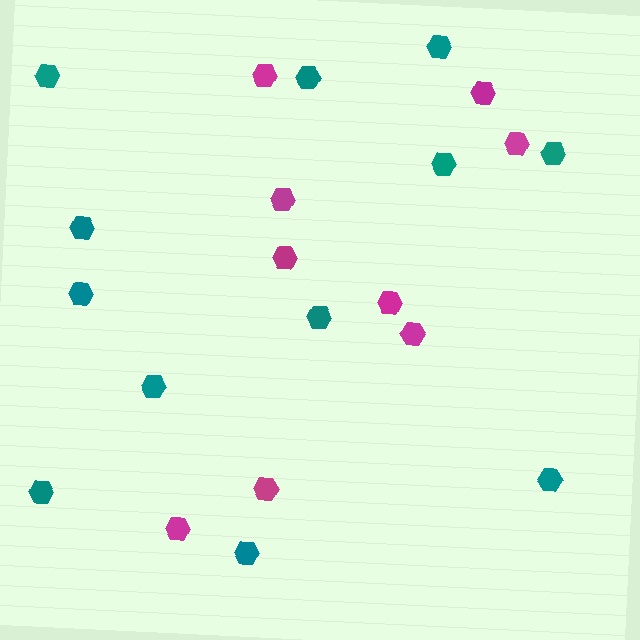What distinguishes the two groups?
There are 2 groups: one group of teal hexagons (12) and one group of magenta hexagons (9).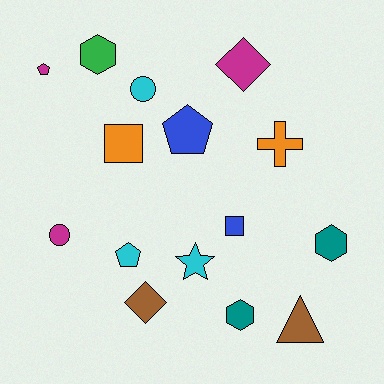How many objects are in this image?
There are 15 objects.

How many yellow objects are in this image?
There are no yellow objects.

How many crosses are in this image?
There is 1 cross.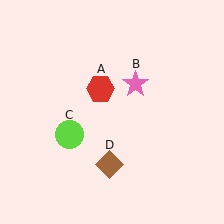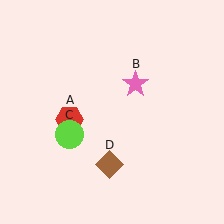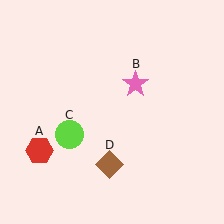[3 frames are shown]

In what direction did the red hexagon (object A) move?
The red hexagon (object A) moved down and to the left.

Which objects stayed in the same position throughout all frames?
Pink star (object B) and lime circle (object C) and brown diamond (object D) remained stationary.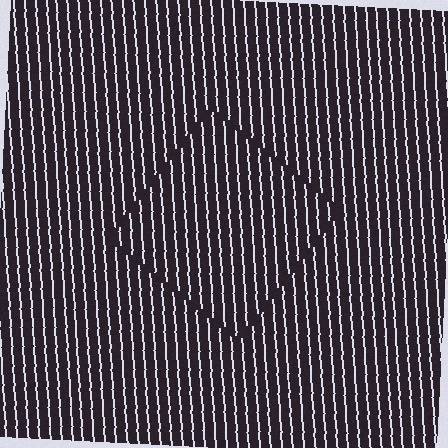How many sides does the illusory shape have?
4 sides — the line-ends trace a square.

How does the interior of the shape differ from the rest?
The interior of the shape contains the same grating, shifted by half a period — the contour is defined by the phase discontinuity where line-ends from the inner and outer gratings abut.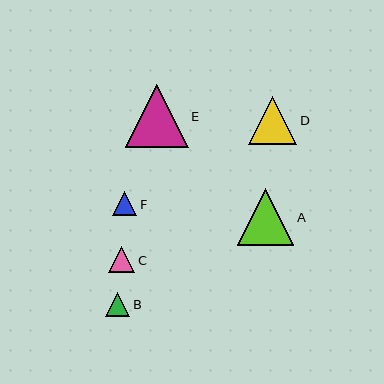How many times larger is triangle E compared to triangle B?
Triangle E is approximately 2.6 times the size of triangle B.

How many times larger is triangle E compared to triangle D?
Triangle E is approximately 1.3 times the size of triangle D.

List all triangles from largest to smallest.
From largest to smallest: E, A, D, C, F, B.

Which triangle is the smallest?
Triangle B is the smallest with a size of approximately 24 pixels.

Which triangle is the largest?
Triangle E is the largest with a size of approximately 63 pixels.